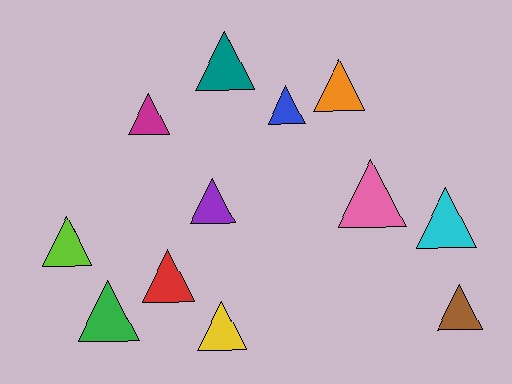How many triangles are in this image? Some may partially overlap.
There are 12 triangles.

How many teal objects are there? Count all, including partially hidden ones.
There is 1 teal object.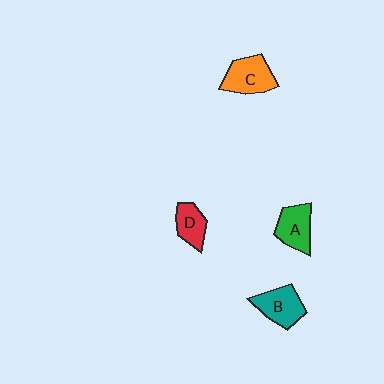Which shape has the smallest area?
Shape D (red).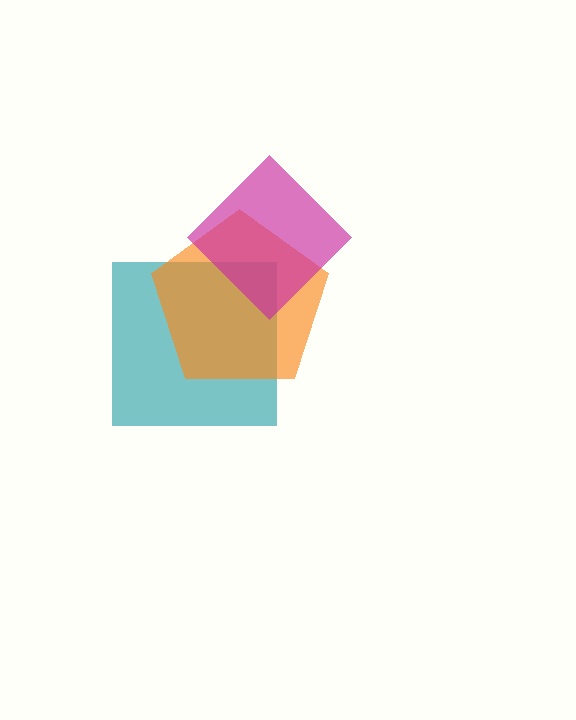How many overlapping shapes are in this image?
There are 3 overlapping shapes in the image.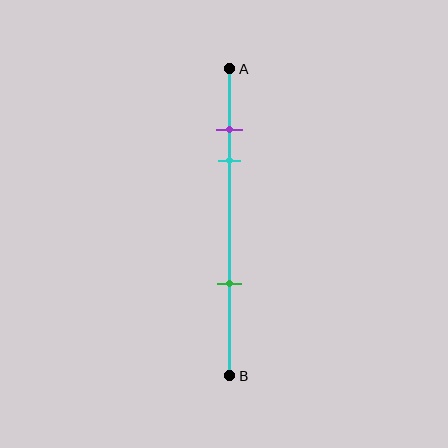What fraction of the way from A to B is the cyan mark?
The cyan mark is approximately 30% (0.3) of the way from A to B.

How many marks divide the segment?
There are 3 marks dividing the segment.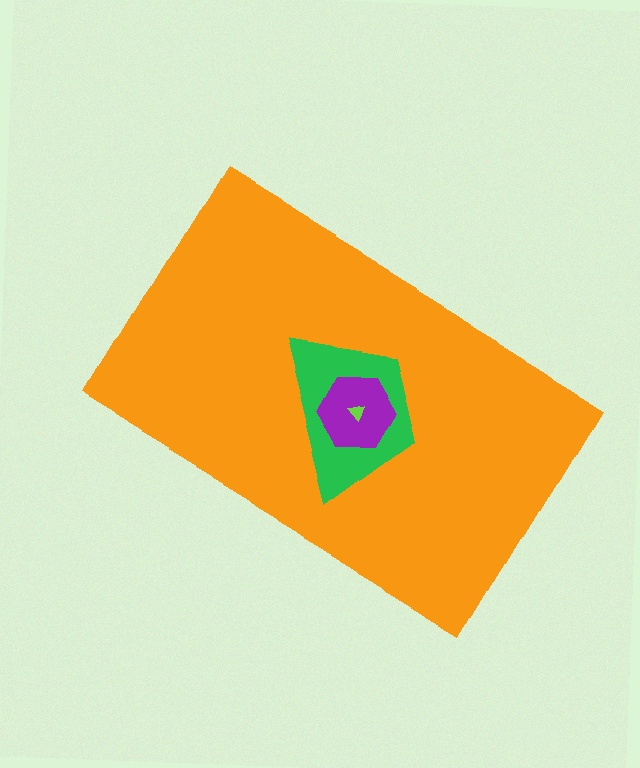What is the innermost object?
The lime triangle.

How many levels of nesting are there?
4.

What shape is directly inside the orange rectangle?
The green trapezoid.